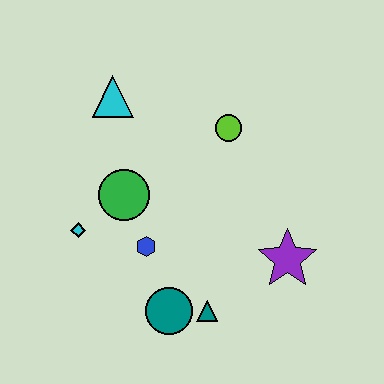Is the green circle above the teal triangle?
Yes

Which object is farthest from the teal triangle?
The cyan triangle is farthest from the teal triangle.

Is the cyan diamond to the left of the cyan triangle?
Yes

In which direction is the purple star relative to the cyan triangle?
The purple star is to the right of the cyan triangle.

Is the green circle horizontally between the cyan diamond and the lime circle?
Yes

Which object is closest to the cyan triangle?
The green circle is closest to the cyan triangle.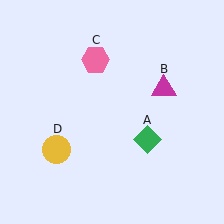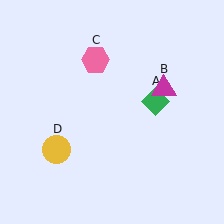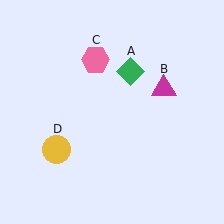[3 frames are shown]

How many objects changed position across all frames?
1 object changed position: green diamond (object A).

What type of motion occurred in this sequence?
The green diamond (object A) rotated counterclockwise around the center of the scene.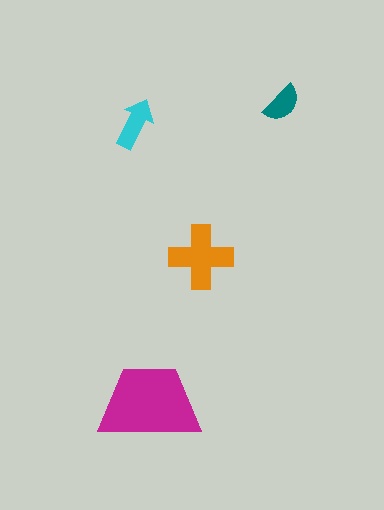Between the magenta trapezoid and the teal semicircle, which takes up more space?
The magenta trapezoid.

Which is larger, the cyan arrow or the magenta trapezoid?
The magenta trapezoid.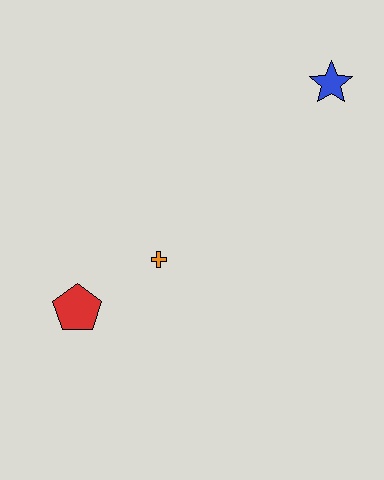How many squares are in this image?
There are no squares.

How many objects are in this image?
There are 3 objects.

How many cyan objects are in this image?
There are no cyan objects.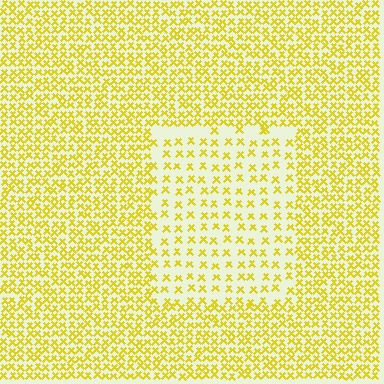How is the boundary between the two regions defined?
The boundary is defined by a change in element density (approximately 2.1x ratio). All elements are the same color, size, and shape.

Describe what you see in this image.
The image contains small yellow elements arranged at two different densities. A rectangle-shaped region is visible where the elements are less densely packed than the surrounding area.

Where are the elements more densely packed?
The elements are more densely packed outside the rectangle boundary.